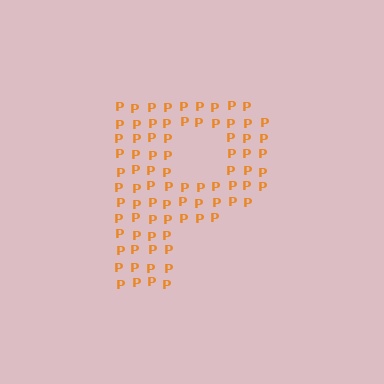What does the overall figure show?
The overall figure shows the letter P.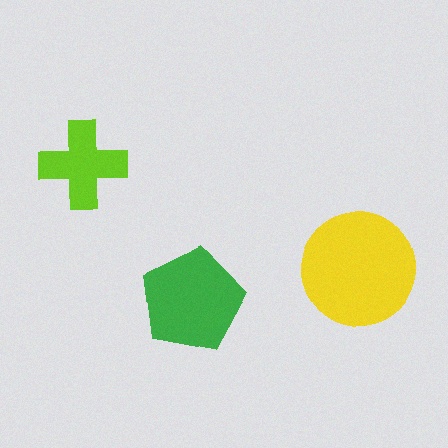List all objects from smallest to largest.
The lime cross, the green pentagon, the yellow circle.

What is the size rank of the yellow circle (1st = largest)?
1st.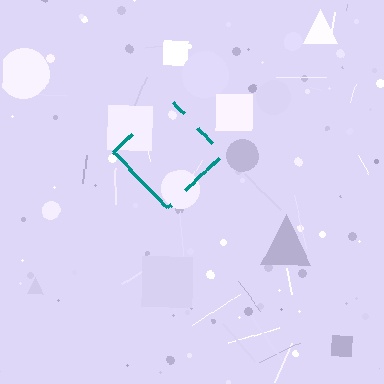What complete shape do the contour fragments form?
The contour fragments form a diamond.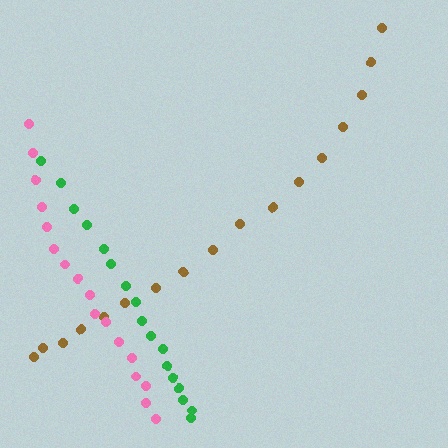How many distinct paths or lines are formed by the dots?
There are 3 distinct paths.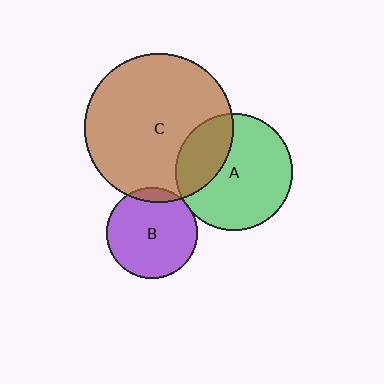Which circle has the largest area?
Circle C (brown).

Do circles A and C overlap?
Yes.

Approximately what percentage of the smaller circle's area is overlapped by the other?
Approximately 30%.